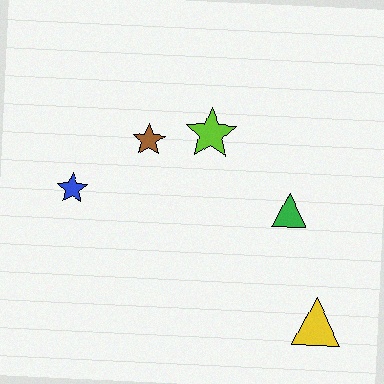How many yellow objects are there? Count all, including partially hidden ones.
There is 1 yellow object.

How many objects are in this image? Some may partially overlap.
There are 5 objects.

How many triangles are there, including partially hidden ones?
There are 2 triangles.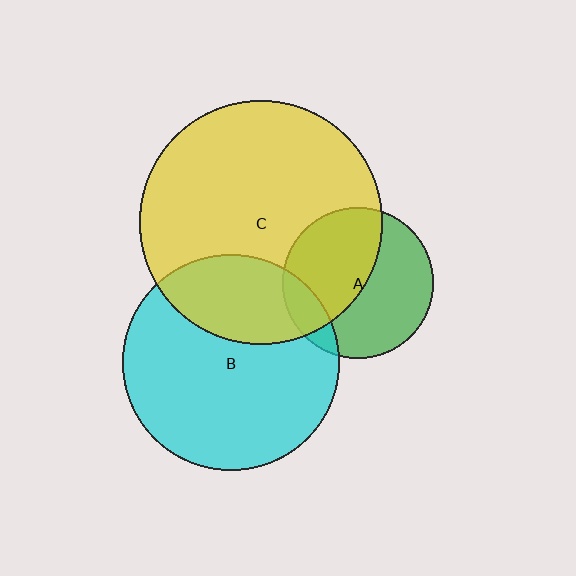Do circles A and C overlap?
Yes.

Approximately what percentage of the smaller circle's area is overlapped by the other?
Approximately 50%.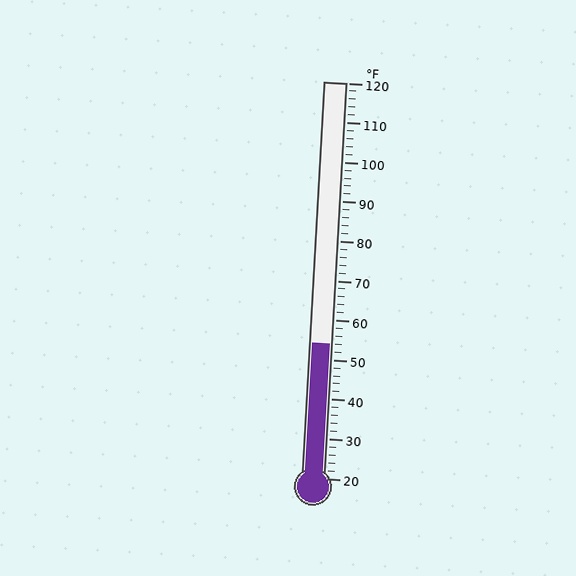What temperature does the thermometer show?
The thermometer shows approximately 54°F.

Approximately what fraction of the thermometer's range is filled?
The thermometer is filled to approximately 35% of its range.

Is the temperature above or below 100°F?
The temperature is below 100°F.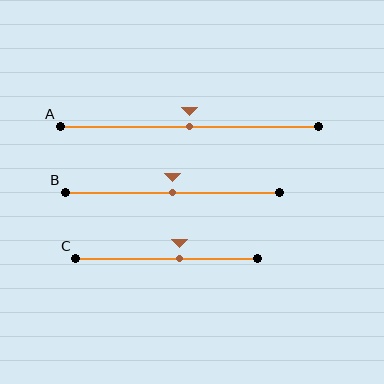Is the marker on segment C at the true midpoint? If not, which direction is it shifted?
No, the marker on segment C is shifted to the right by about 7% of the segment length.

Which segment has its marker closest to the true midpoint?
Segment A has its marker closest to the true midpoint.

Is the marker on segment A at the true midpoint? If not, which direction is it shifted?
Yes, the marker on segment A is at the true midpoint.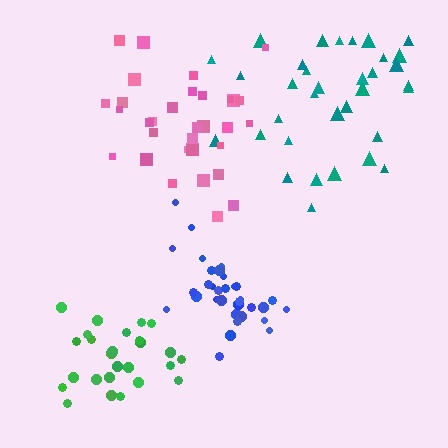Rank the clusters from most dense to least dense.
blue, green, pink, teal.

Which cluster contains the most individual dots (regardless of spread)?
Teal (35).